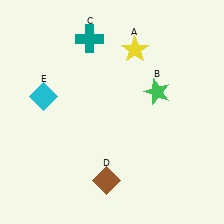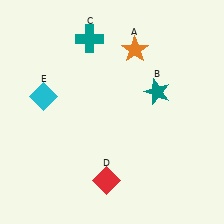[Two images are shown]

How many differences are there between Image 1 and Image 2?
There are 3 differences between the two images.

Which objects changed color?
A changed from yellow to orange. B changed from green to teal. D changed from brown to red.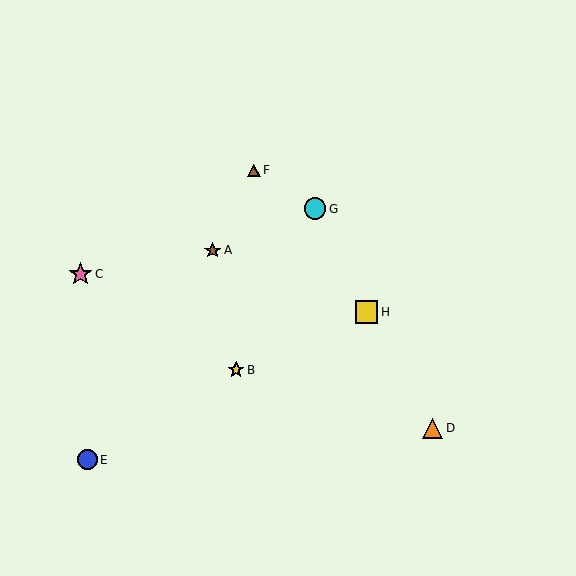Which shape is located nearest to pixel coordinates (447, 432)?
The orange triangle (labeled D) at (432, 428) is nearest to that location.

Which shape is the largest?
The yellow square (labeled H) is the largest.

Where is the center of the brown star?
The center of the brown star is at (213, 251).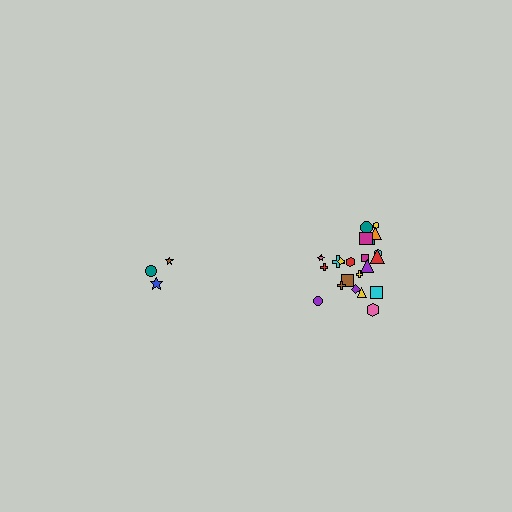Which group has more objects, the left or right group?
The right group.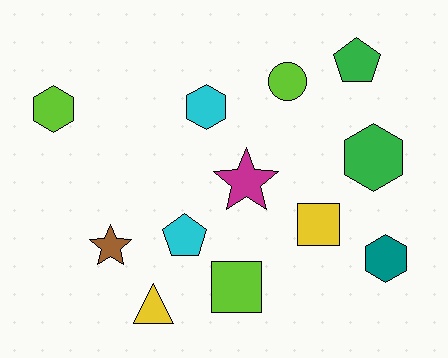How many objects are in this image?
There are 12 objects.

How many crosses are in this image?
There are no crosses.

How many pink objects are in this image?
There are no pink objects.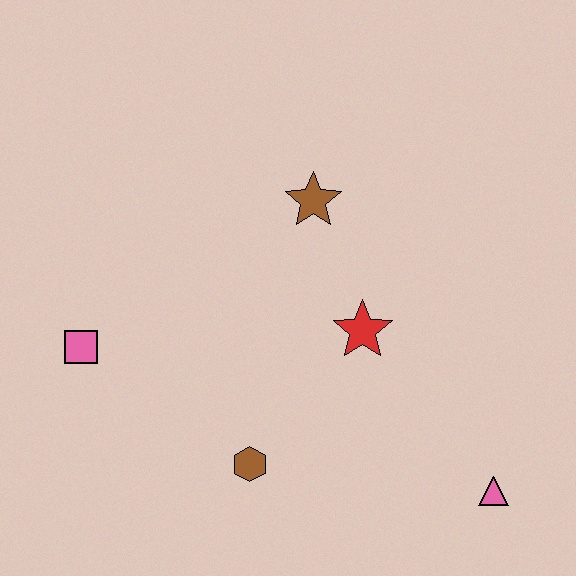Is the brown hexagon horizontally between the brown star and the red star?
No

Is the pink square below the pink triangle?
No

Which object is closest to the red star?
The brown star is closest to the red star.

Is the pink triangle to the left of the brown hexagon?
No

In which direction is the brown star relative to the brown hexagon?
The brown star is above the brown hexagon.